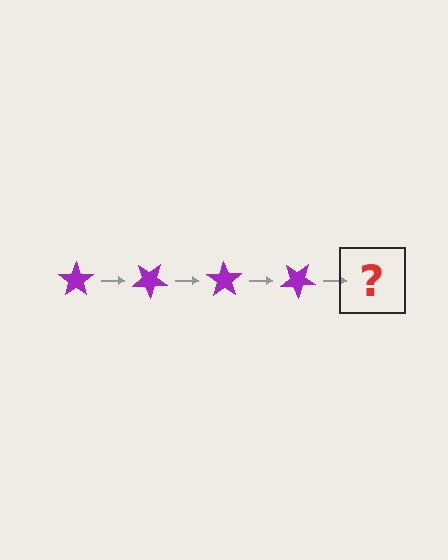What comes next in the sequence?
The next element should be a purple star rotated 140 degrees.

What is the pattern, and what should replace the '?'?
The pattern is that the star rotates 35 degrees each step. The '?' should be a purple star rotated 140 degrees.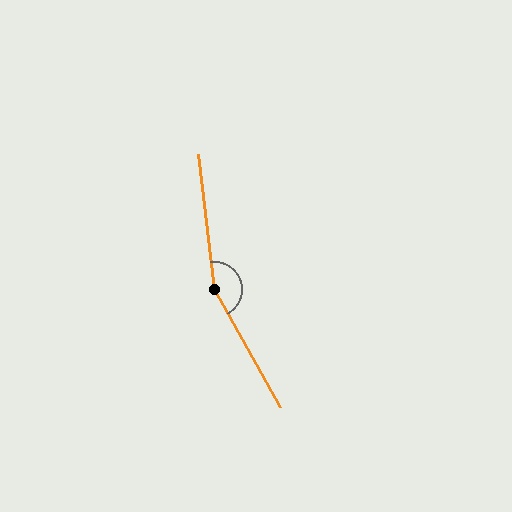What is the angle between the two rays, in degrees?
Approximately 158 degrees.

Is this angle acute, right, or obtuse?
It is obtuse.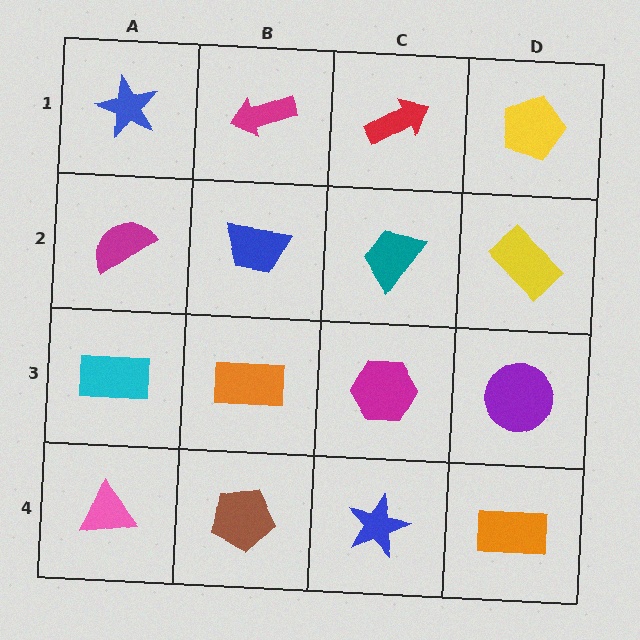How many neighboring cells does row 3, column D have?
3.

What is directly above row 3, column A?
A magenta semicircle.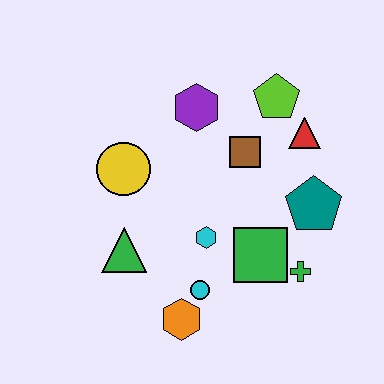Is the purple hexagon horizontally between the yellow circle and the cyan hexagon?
Yes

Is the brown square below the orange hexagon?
No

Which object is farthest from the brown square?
The orange hexagon is farthest from the brown square.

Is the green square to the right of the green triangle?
Yes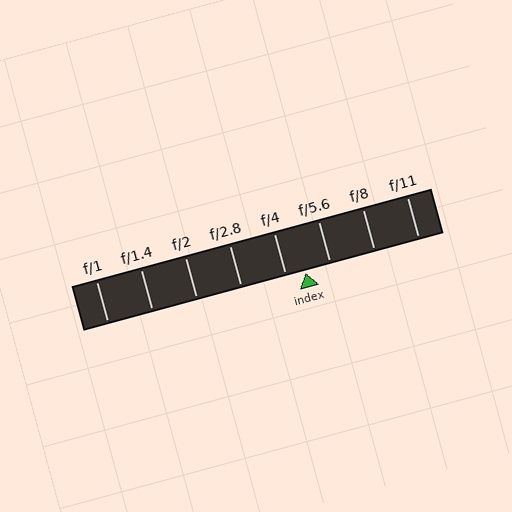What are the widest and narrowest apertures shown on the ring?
The widest aperture shown is f/1 and the narrowest is f/11.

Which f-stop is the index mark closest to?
The index mark is closest to f/4.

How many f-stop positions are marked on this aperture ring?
There are 8 f-stop positions marked.